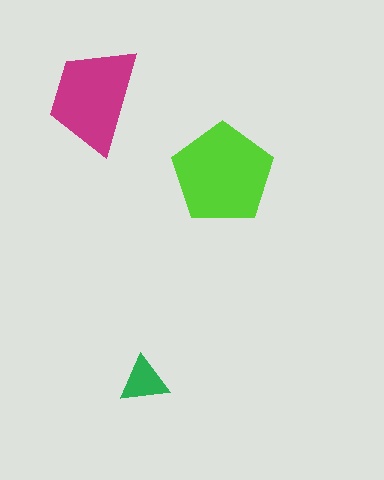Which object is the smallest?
The green triangle.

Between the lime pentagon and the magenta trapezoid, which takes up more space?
The lime pentagon.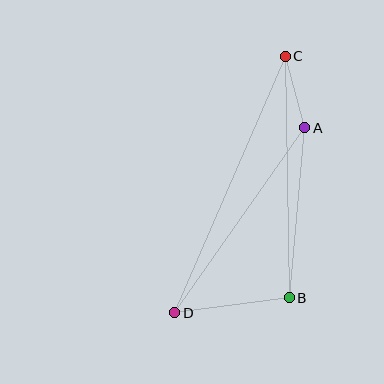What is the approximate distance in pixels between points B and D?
The distance between B and D is approximately 116 pixels.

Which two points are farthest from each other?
Points C and D are farthest from each other.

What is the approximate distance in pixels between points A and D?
The distance between A and D is approximately 226 pixels.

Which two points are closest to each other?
Points A and C are closest to each other.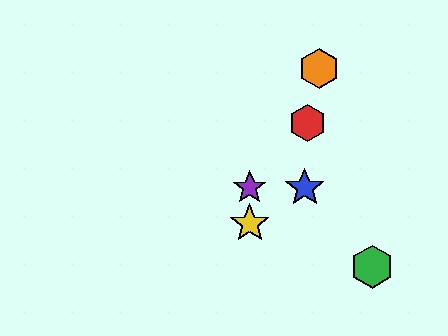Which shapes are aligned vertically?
The yellow star, the purple star are aligned vertically.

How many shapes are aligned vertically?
2 shapes (the yellow star, the purple star) are aligned vertically.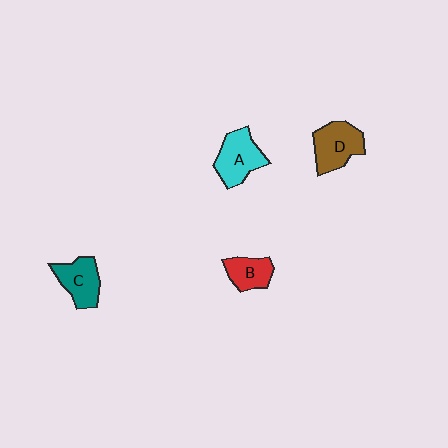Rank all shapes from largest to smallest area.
From largest to smallest: A (cyan), D (brown), C (teal), B (red).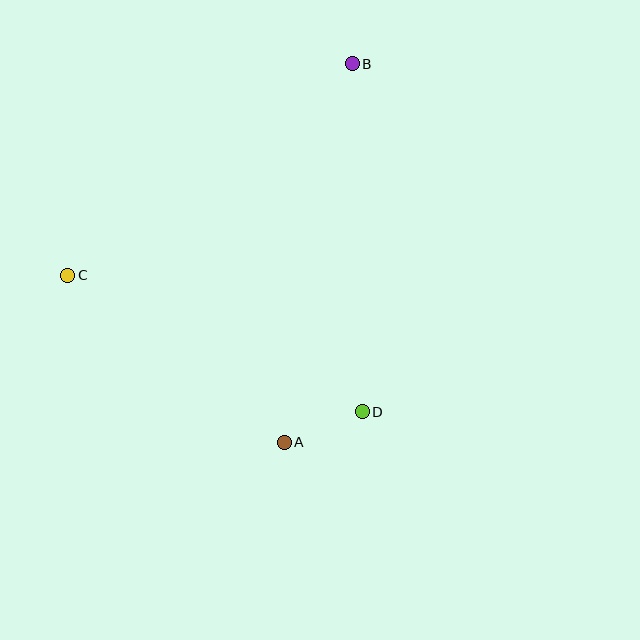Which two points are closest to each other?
Points A and D are closest to each other.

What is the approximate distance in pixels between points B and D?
The distance between B and D is approximately 348 pixels.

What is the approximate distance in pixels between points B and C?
The distance between B and C is approximately 355 pixels.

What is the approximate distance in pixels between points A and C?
The distance between A and C is approximately 273 pixels.